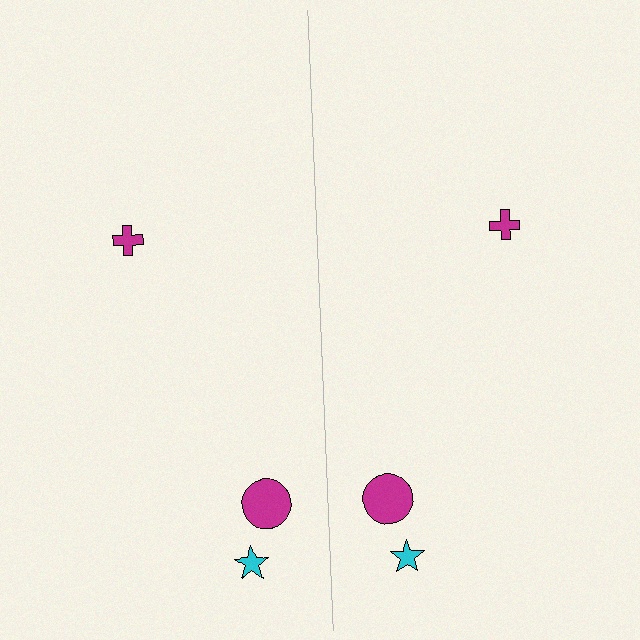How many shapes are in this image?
There are 6 shapes in this image.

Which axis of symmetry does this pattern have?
The pattern has a vertical axis of symmetry running through the center of the image.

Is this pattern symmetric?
Yes, this pattern has bilateral (reflection) symmetry.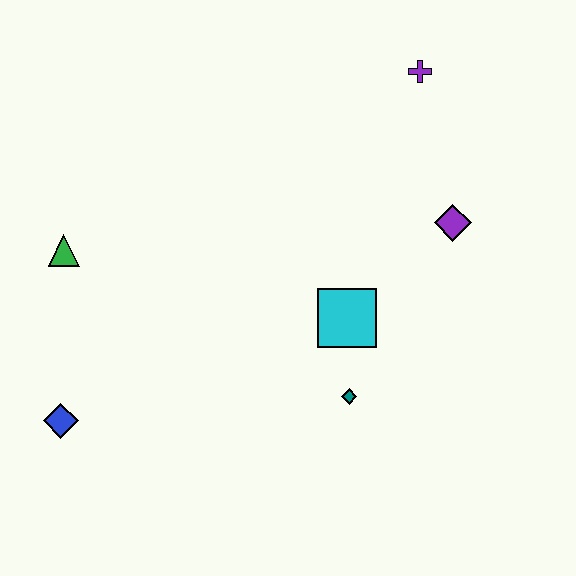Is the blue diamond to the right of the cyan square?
No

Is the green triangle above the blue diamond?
Yes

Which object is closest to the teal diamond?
The cyan square is closest to the teal diamond.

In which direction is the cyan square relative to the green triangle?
The cyan square is to the right of the green triangle.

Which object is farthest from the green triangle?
The purple cross is farthest from the green triangle.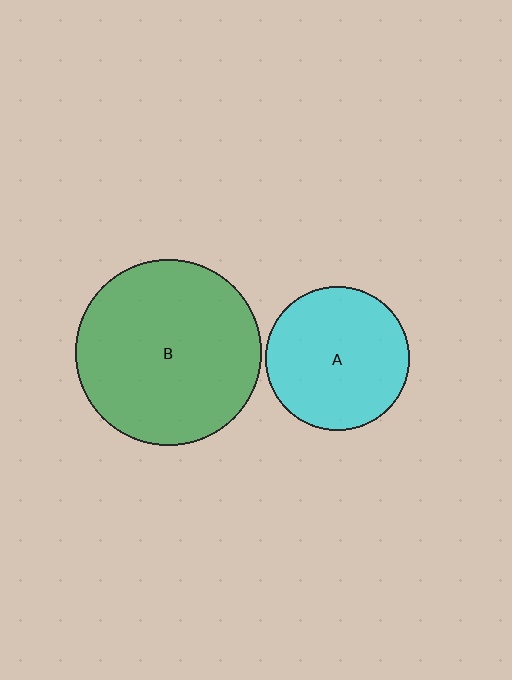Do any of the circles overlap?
No, none of the circles overlap.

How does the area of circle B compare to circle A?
Approximately 1.7 times.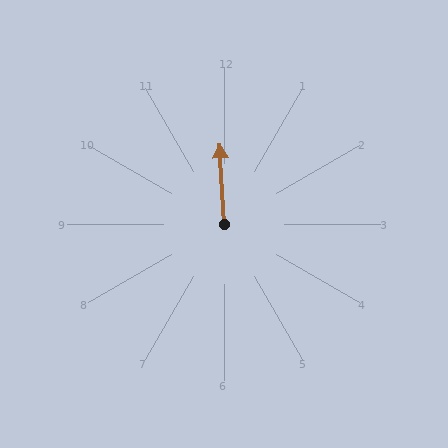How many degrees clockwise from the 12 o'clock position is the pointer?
Approximately 357 degrees.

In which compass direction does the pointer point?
North.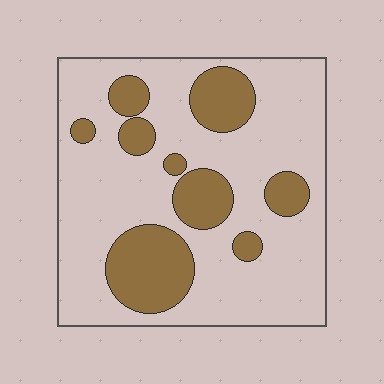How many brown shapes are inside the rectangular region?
9.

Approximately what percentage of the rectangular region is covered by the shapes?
Approximately 25%.